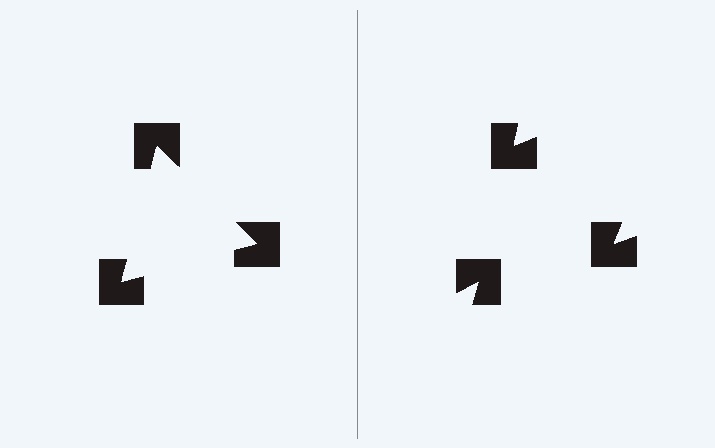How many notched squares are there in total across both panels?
6 — 3 on each side.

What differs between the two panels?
The notched squares are positioned identically on both sides; only the wedge orientations differ. On the left they align to a triangle; on the right they are misaligned.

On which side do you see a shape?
An illusory triangle appears on the left side. On the right side the wedge cuts are rotated, so no coherent shape forms.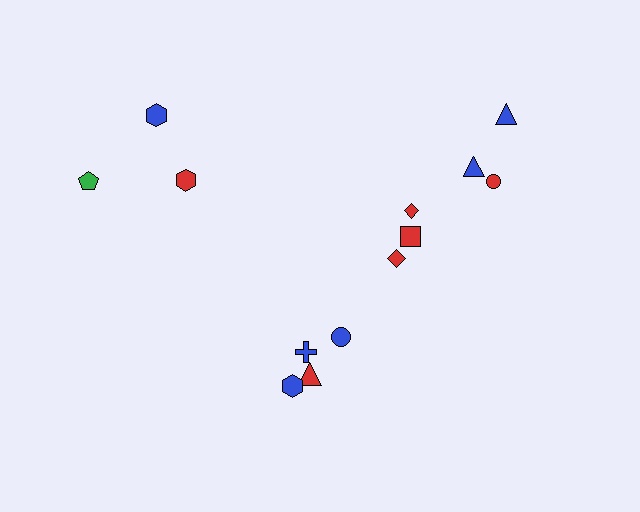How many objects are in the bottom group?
There are 4 objects.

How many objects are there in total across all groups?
There are 13 objects.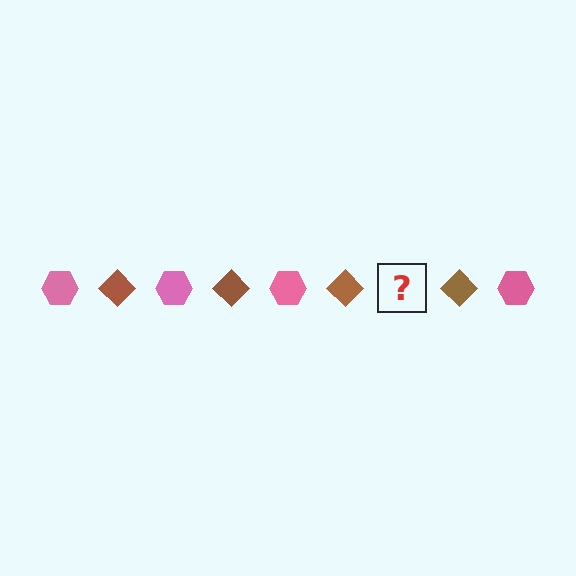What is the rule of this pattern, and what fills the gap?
The rule is that the pattern alternates between pink hexagon and brown diamond. The gap should be filled with a pink hexagon.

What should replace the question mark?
The question mark should be replaced with a pink hexagon.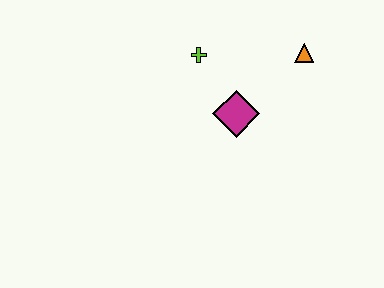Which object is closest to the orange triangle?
The magenta diamond is closest to the orange triangle.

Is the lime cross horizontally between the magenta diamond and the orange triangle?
No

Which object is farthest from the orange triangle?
The lime cross is farthest from the orange triangle.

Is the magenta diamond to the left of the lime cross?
No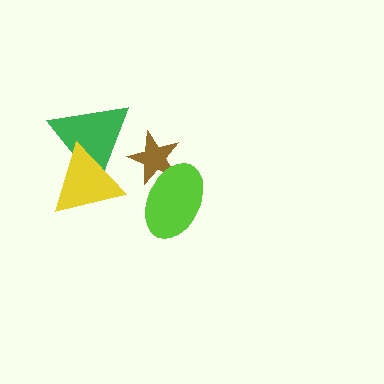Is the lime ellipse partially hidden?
No, no other shape covers it.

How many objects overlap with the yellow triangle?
1 object overlaps with the yellow triangle.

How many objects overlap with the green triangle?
2 objects overlap with the green triangle.